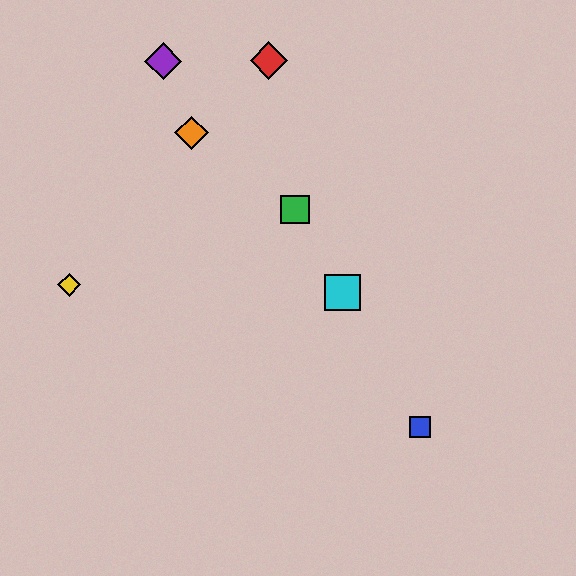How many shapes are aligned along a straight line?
3 shapes (the blue square, the green square, the cyan square) are aligned along a straight line.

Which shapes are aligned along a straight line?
The blue square, the green square, the cyan square are aligned along a straight line.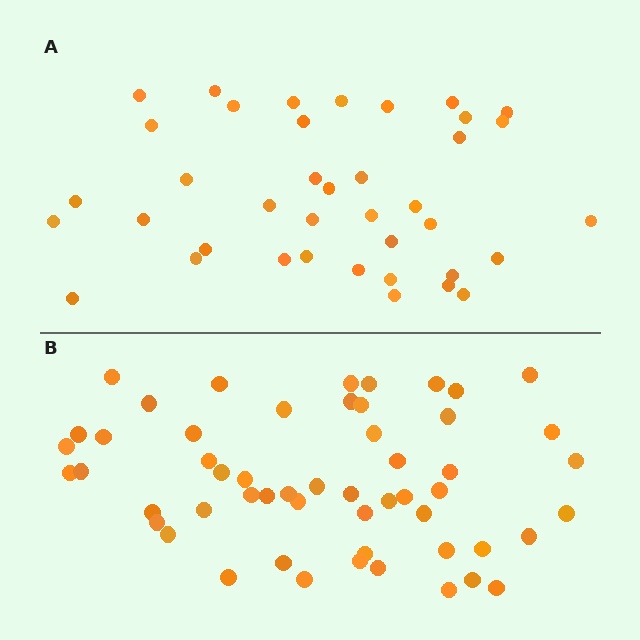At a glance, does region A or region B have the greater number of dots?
Region B (the bottom region) has more dots.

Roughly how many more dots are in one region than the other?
Region B has approximately 15 more dots than region A.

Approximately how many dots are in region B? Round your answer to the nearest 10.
About 50 dots. (The exact count is 54, which rounds to 50.)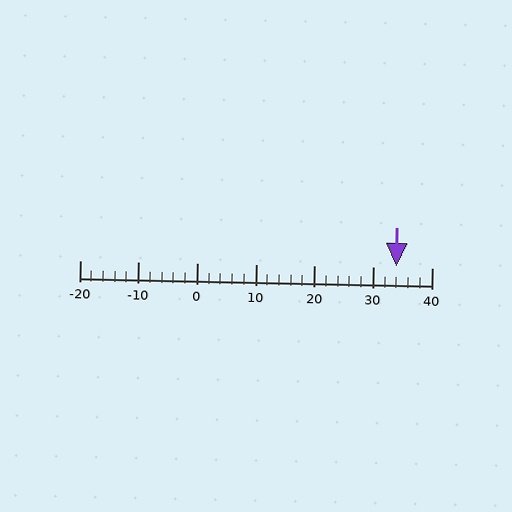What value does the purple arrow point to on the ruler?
The purple arrow points to approximately 34.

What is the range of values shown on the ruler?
The ruler shows values from -20 to 40.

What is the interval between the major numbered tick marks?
The major tick marks are spaced 10 units apart.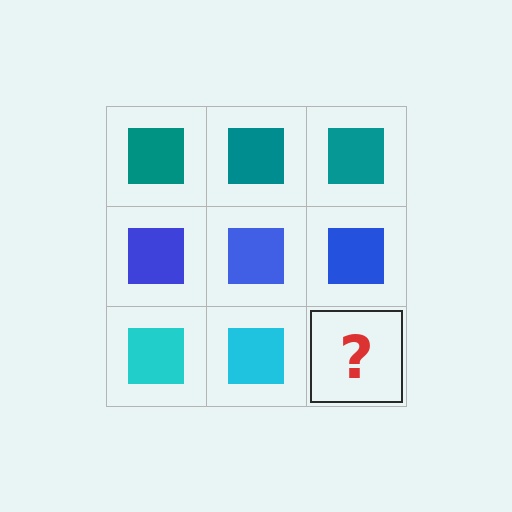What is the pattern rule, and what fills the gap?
The rule is that each row has a consistent color. The gap should be filled with a cyan square.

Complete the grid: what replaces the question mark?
The question mark should be replaced with a cyan square.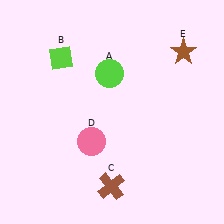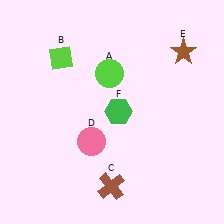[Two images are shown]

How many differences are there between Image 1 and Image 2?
There is 1 difference between the two images.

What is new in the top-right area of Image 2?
A green hexagon (F) was added in the top-right area of Image 2.